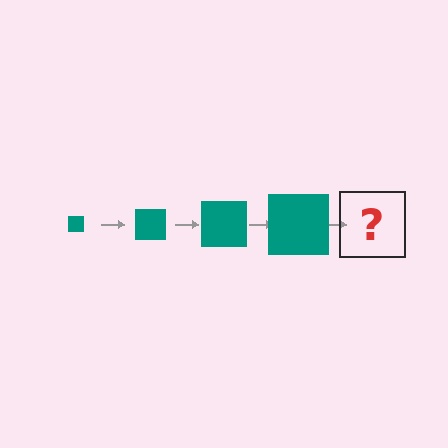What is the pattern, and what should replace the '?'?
The pattern is that the square gets progressively larger each step. The '?' should be a teal square, larger than the previous one.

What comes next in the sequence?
The next element should be a teal square, larger than the previous one.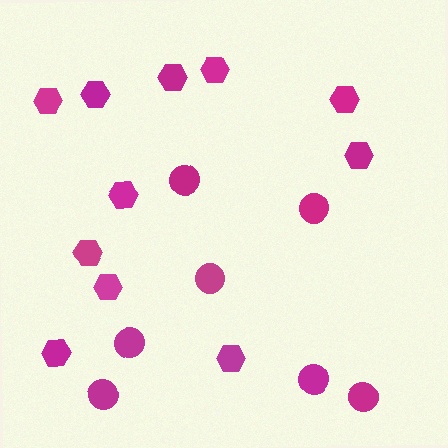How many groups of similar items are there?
There are 2 groups: one group of hexagons (11) and one group of circles (7).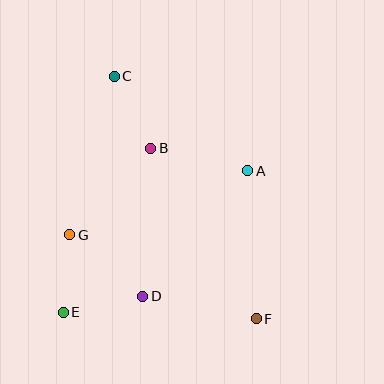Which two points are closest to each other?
Points E and G are closest to each other.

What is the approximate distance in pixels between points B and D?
The distance between B and D is approximately 148 pixels.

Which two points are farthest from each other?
Points C and F are farthest from each other.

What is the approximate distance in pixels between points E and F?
The distance between E and F is approximately 193 pixels.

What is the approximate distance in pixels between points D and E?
The distance between D and E is approximately 81 pixels.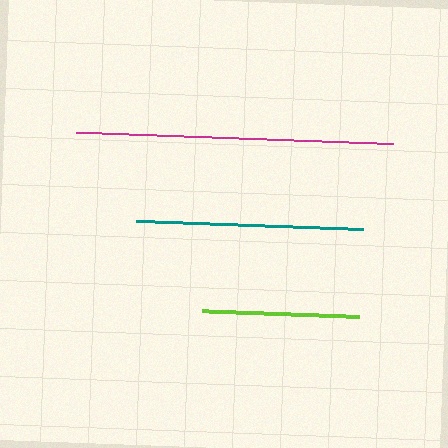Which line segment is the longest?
The magenta line is the longest at approximately 316 pixels.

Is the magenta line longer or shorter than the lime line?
The magenta line is longer than the lime line.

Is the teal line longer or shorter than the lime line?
The teal line is longer than the lime line.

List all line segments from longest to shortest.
From longest to shortest: magenta, teal, lime.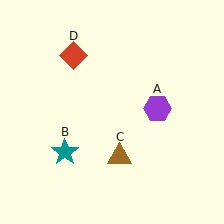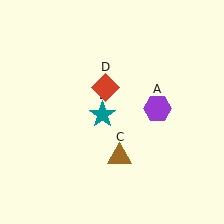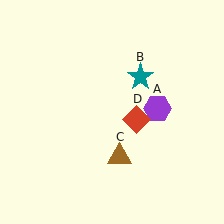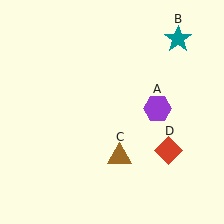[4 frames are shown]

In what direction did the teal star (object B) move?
The teal star (object B) moved up and to the right.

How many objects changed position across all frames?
2 objects changed position: teal star (object B), red diamond (object D).